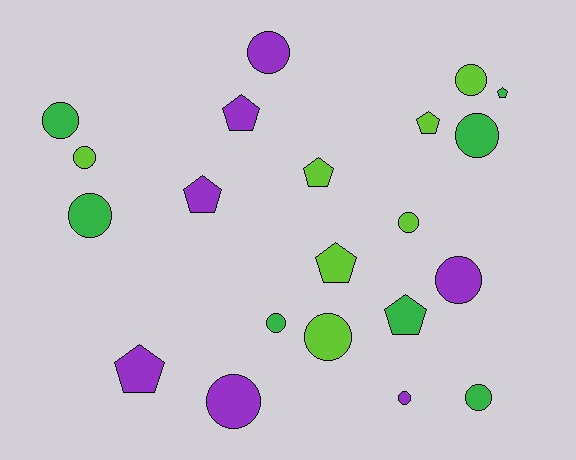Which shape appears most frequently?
Circle, with 13 objects.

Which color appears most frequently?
Purple, with 7 objects.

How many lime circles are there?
There are 4 lime circles.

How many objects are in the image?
There are 21 objects.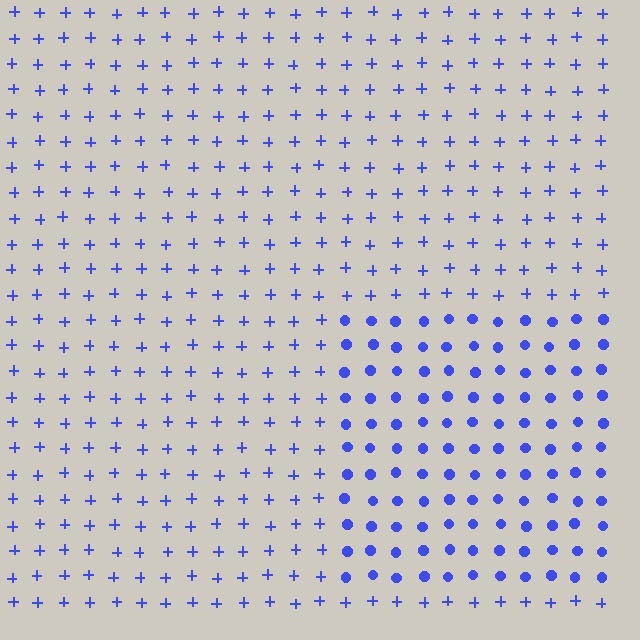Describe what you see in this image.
The image is filled with small blue elements arranged in a uniform grid. A rectangle-shaped region contains circles, while the surrounding area contains plus signs. The boundary is defined purely by the change in element shape.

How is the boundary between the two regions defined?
The boundary is defined by a change in element shape: circles inside vs. plus signs outside. All elements share the same color and spacing.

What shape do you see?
I see a rectangle.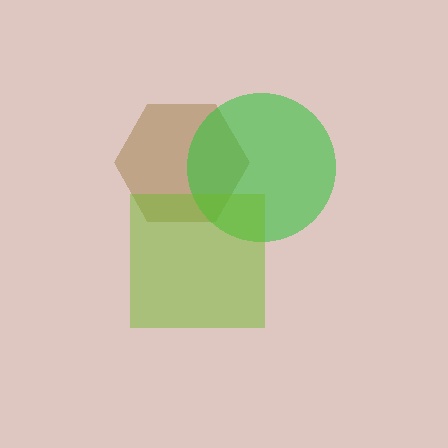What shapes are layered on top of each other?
The layered shapes are: a brown hexagon, a green circle, a lime square.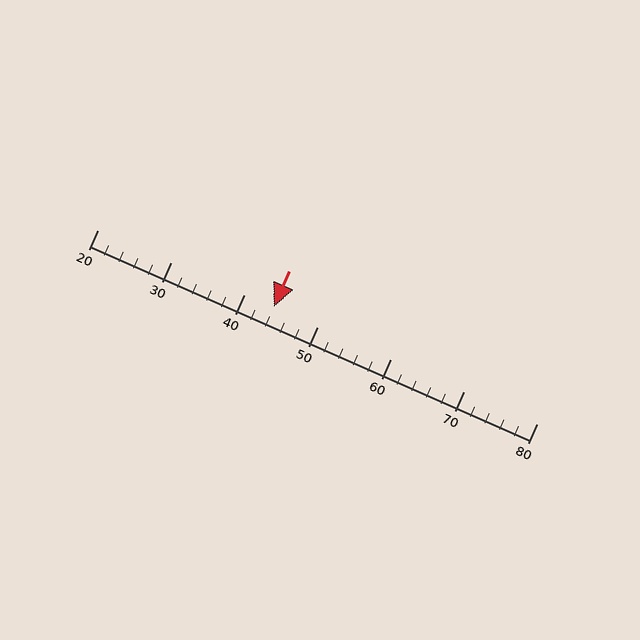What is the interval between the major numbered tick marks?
The major tick marks are spaced 10 units apart.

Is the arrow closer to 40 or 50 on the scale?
The arrow is closer to 40.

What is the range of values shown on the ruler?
The ruler shows values from 20 to 80.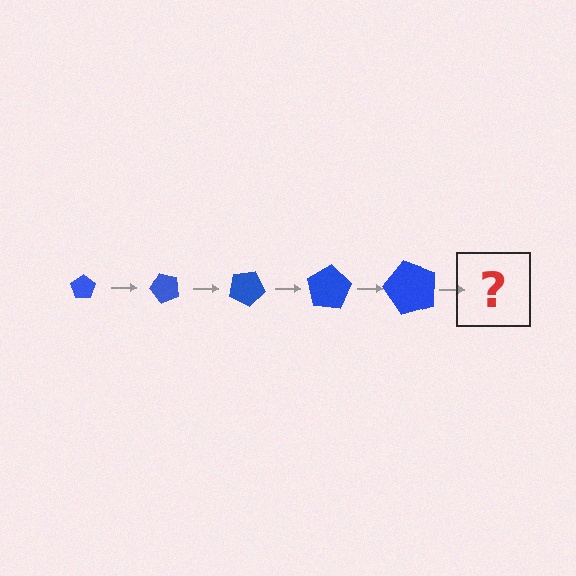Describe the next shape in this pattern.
It should be a pentagon, larger than the previous one and rotated 250 degrees from the start.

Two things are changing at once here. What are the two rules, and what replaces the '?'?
The two rules are that the pentagon grows larger each step and it rotates 50 degrees each step. The '?' should be a pentagon, larger than the previous one and rotated 250 degrees from the start.